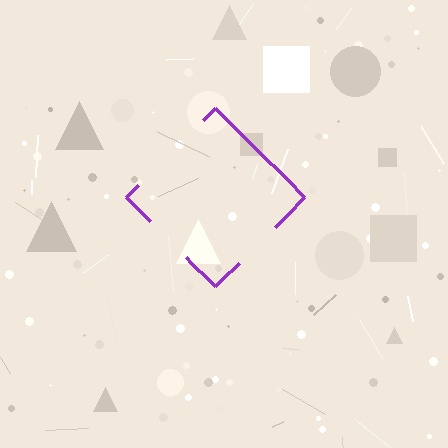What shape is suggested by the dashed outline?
The dashed outline suggests a diamond.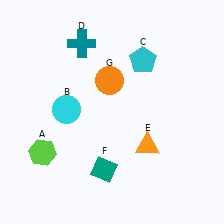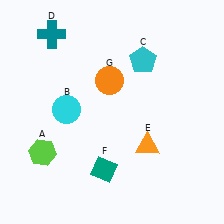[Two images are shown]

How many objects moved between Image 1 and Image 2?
1 object moved between the two images.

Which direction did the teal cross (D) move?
The teal cross (D) moved left.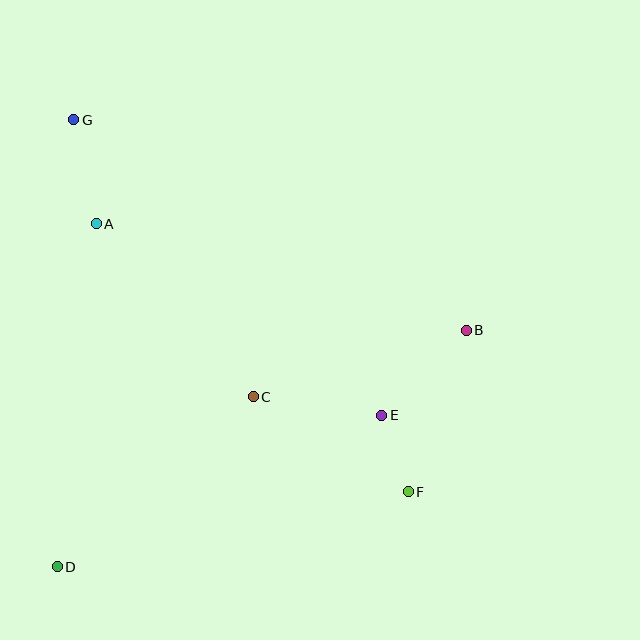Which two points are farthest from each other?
Points F and G are farthest from each other.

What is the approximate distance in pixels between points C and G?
The distance between C and G is approximately 330 pixels.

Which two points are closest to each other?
Points E and F are closest to each other.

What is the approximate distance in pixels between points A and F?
The distance between A and F is approximately 412 pixels.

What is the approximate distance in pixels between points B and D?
The distance between B and D is approximately 473 pixels.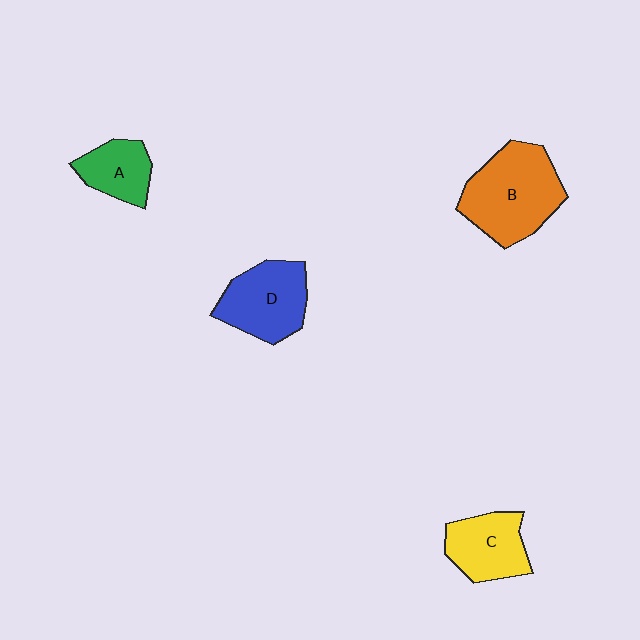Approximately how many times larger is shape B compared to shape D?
Approximately 1.3 times.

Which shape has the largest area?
Shape B (orange).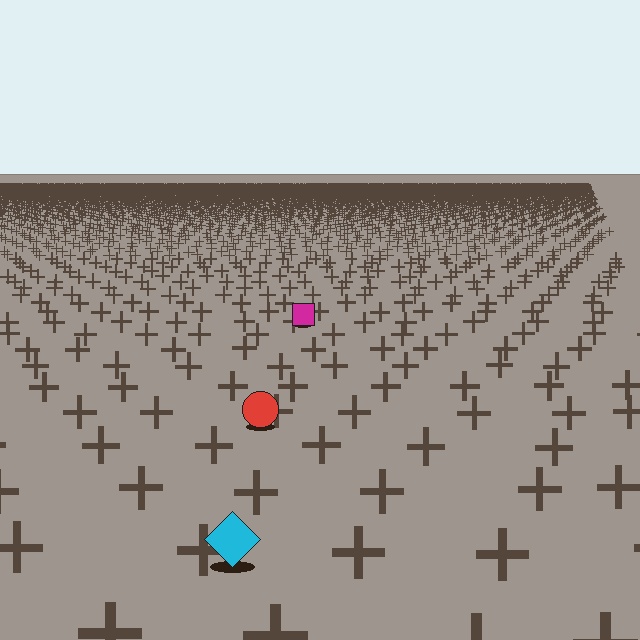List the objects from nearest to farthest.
From nearest to farthest: the cyan diamond, the red circle, the magenta square.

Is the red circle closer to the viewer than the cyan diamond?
No. The cyan diamond is closer — you can tell from the texture gradient: the ground texture is coarser near it.